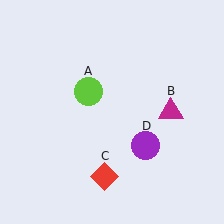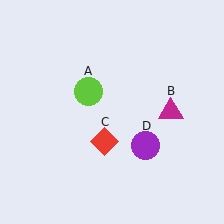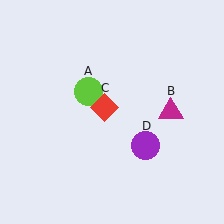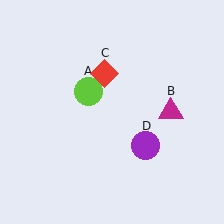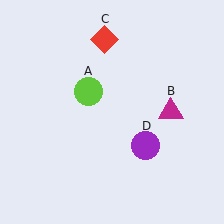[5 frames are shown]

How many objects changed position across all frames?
1 object changed position: red diamond (object C).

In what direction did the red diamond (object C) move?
The red diamond (object C) moved up.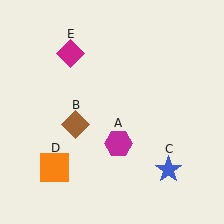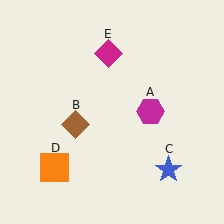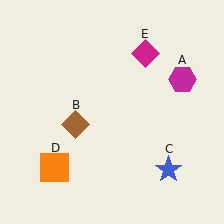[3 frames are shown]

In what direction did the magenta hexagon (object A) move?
The magenta hexagon (object A) moved up and to the right.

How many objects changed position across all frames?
2 objects changed position: magenta hexagon (object A), magenta diamond (object E).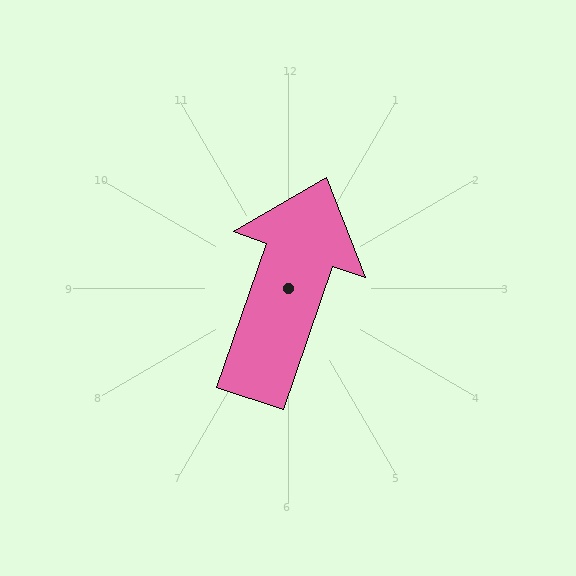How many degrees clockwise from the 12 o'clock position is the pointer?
Approximately 19 degrees.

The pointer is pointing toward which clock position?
Roughly 1 o'clock.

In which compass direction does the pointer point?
North.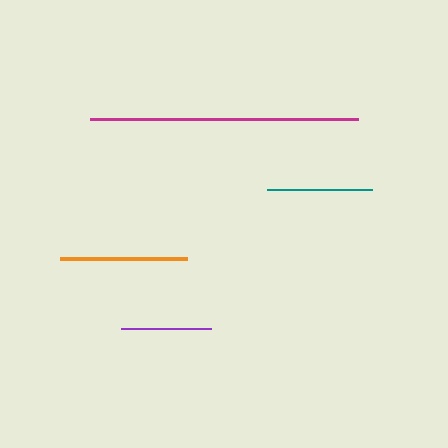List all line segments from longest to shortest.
From longest to shortest: magenta, orange, teal, purple.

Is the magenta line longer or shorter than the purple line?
The magenta line is longer than the purple line.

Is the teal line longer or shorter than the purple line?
The teal line is longer than the purple line.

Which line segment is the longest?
The magenta line is the longest at approximately 269 pixels.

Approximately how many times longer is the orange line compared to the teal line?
The orange line is approximately 1.2 times the length of the teal line.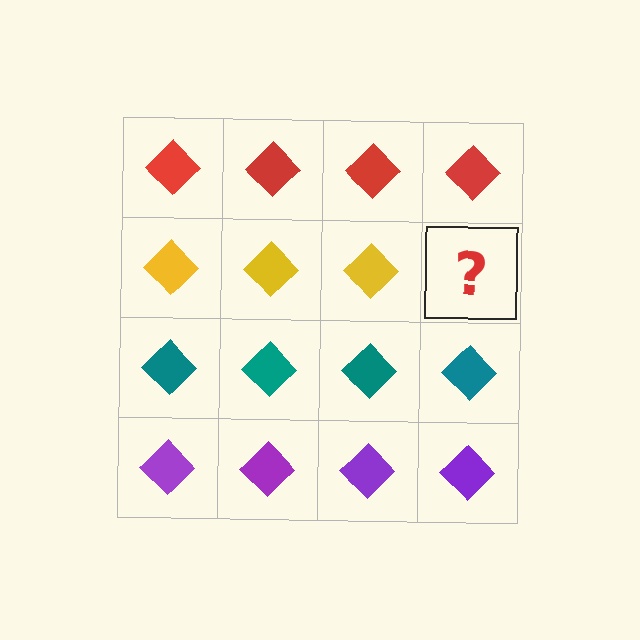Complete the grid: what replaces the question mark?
The question mark should be replaced with a yellow diamond.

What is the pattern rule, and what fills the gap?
The rule is that each row has a consistent color. The gap should be filled with a yellow diamond.